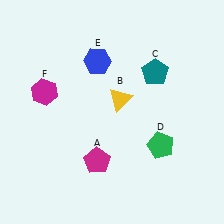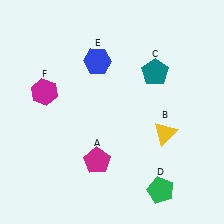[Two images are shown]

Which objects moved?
The objects that moved are: the yellow triangle (B), the green pentagon (D).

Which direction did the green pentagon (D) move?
The green pentagon (D) moved down.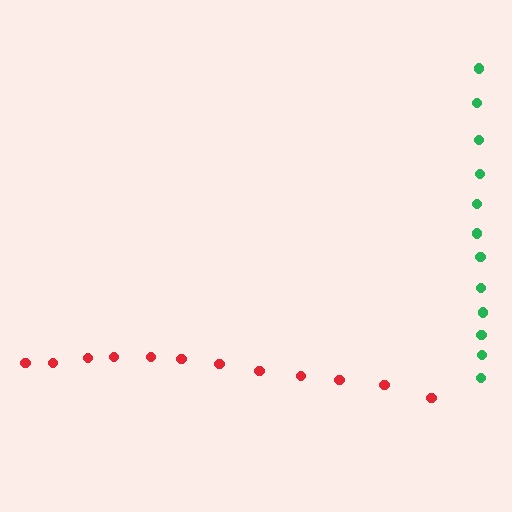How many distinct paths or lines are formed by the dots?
There are 2 distinct paths.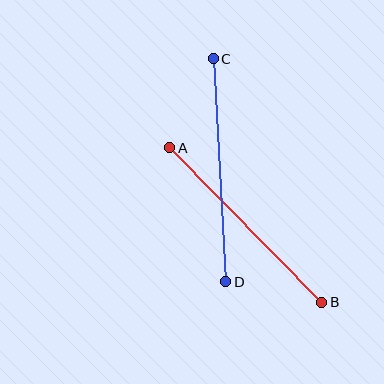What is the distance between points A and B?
The distance is approximately 217 pixels.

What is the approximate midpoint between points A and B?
The midpoint is at approximately (246, 225) pixels.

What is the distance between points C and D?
The distance is approximately 223 pixels.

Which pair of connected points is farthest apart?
Points C and D are farthest apart.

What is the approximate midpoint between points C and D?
The midpoint is at approximately (219, 170) pixels.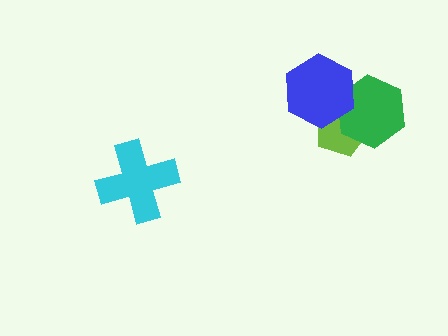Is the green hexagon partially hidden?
Yes, it is partially covered by another shape.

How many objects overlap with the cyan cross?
0 objects overlap with the cyan cross.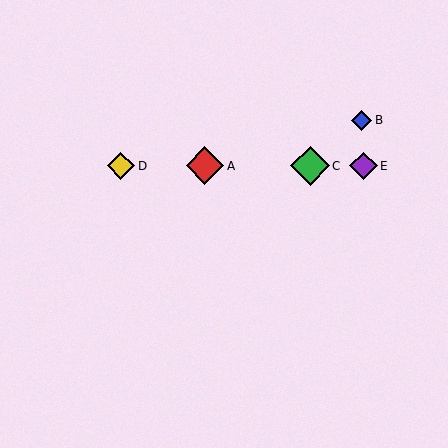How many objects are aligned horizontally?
4 objects (A, C, D, E) are aligned horizontally.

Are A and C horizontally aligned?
Yes, both are at y≈166.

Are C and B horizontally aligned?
No, C is at y≈166 and B is at y≈120.